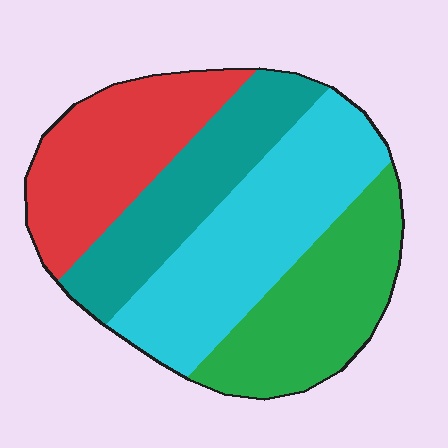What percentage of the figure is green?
Green takes up less than a quarter of the figure.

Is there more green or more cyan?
Cyan.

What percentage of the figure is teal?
Teal covers roughly 20% of the figure.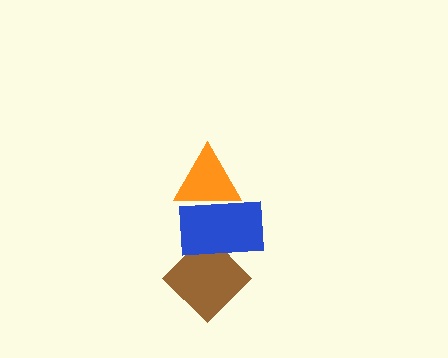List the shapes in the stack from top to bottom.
From top to bottom: the orange triangle, the blue rectangle, the brown diamond.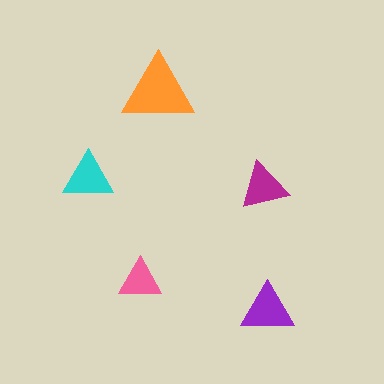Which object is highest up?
The orange triangle is topmost.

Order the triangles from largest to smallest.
the orange one, the purple one, the cyan one, the magenta one, the pink one.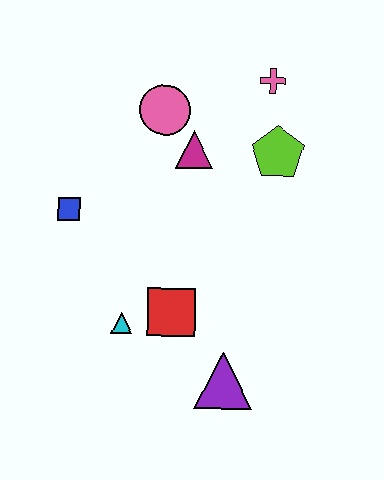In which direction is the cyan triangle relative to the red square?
The cyan triangle is to the left of the red square.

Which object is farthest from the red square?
The pink cross is farthest from the red square.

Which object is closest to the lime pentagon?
The pink cross is closest to the lime pentagon.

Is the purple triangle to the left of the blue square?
No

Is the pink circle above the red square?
Yes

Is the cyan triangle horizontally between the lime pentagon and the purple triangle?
No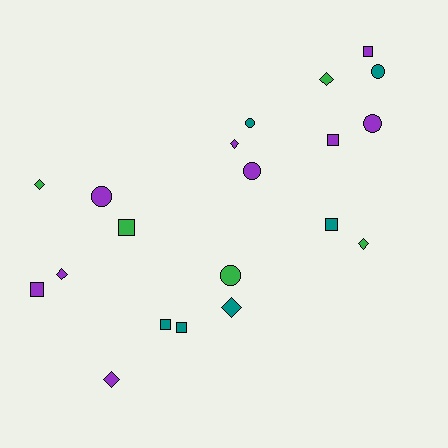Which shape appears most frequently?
Square, with 7 objects.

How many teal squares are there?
There are 3 teal squares.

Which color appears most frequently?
Purple, with 9 objects.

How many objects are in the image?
There are 20 objects.